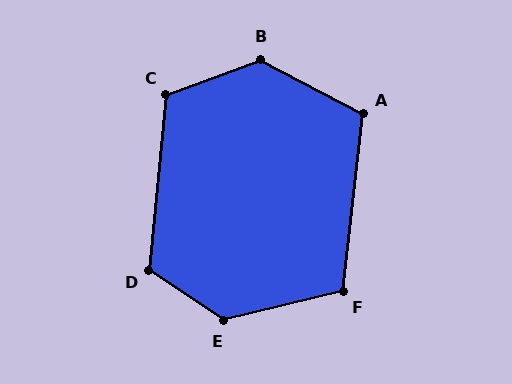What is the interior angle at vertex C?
Approximately 116 degrees (obtuse).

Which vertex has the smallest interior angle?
F, at approximately 110 degrees.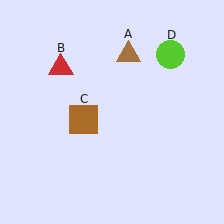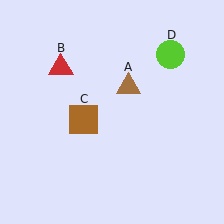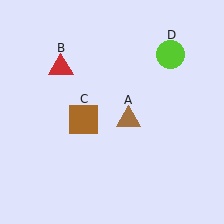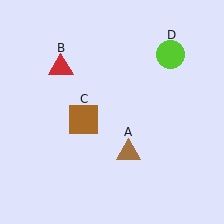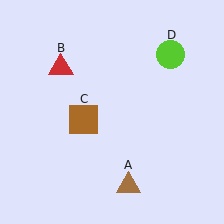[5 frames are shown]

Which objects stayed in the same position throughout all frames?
Red triangle (object B) and brown square (object C) and lime circle (object D) remained stationary.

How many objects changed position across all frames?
1 object changed position: brown triangle (object A).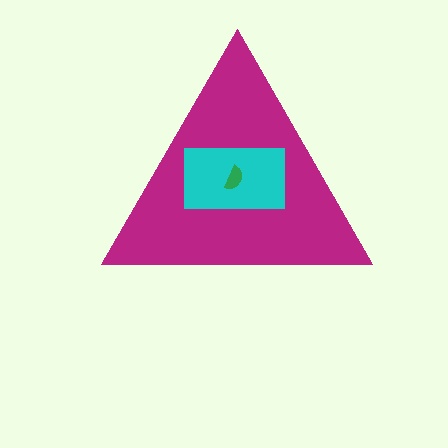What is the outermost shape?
The magenta triangle.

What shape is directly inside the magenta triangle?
The cyan rectangle.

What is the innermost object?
The green semicircle.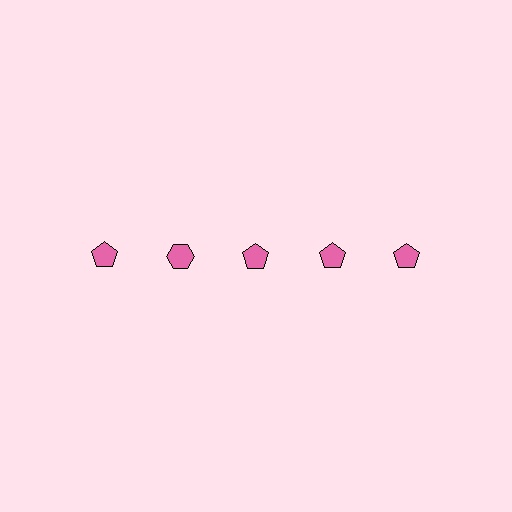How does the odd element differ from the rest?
It has a different shape: hexagon instead of pentagon.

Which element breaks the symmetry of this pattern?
The pink hexagon in the top row, second from left column breaks the symmetry. All other shapes are pink pentagons.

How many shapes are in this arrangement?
There are 5 shapes arranged in a grid pattern.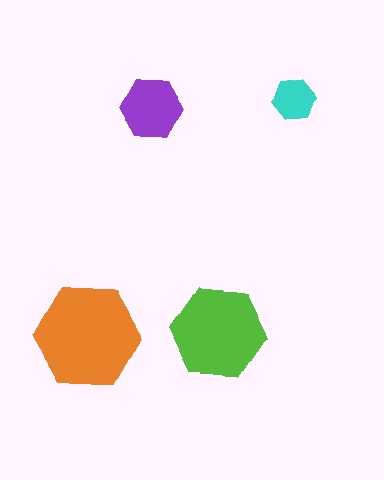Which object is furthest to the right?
The cyan hexagon is rightmost.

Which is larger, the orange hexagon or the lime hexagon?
The orange one.